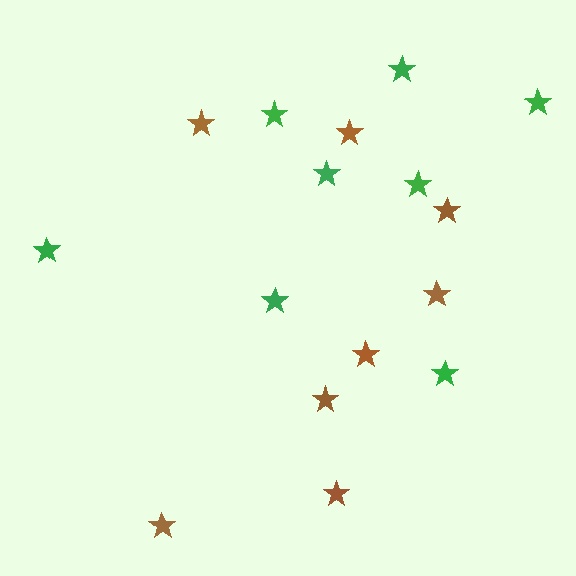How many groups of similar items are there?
There are 2 groups: one group of green stars (8) and one group of brown stars (8).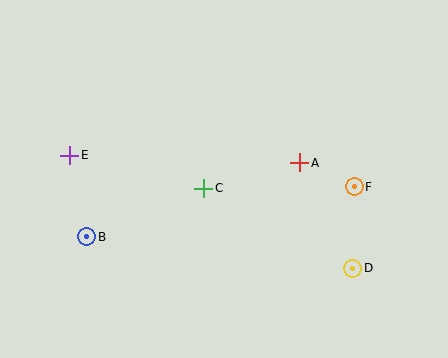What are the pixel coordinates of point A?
Point A is at (300, 163).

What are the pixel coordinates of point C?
Point C is at (204, 188).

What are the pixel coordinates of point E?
Point E is at (70, 155).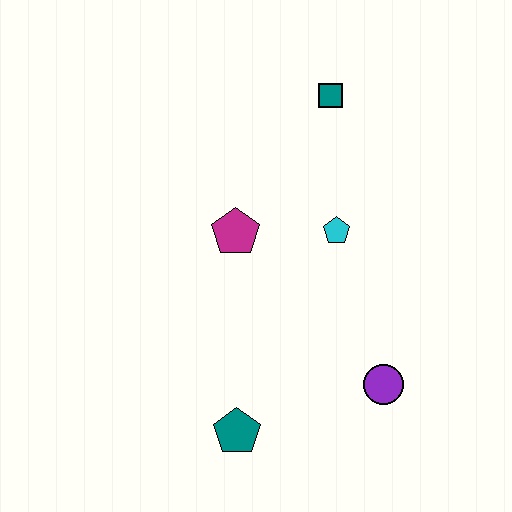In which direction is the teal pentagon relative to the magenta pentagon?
The teal pentagon is below the magenta pentagon.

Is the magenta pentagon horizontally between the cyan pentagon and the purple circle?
No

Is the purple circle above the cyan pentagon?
No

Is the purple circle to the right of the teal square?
Yes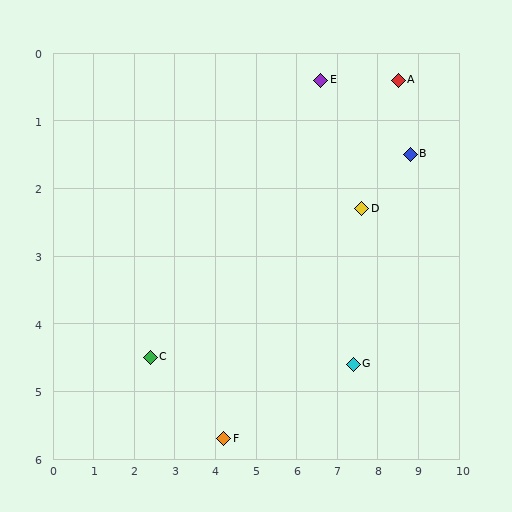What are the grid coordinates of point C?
Point C is at approximately (2.4, 4.5).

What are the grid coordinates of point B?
Point B is at approximately (8.8, 1.5).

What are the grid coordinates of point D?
Point D is at approximately (7.6, 2.3).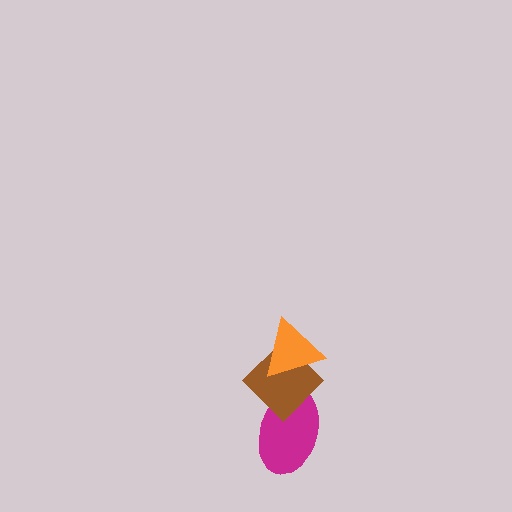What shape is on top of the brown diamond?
The orange triangle is on top of the brown diamond.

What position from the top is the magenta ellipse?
The magenta ellipse is 3rd from the top.